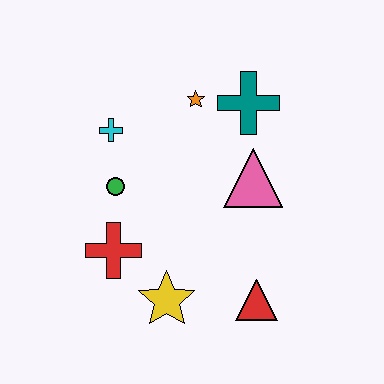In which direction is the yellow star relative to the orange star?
The yellow star is below the orange star.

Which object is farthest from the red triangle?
The cyan cross is farthest from the red triangle.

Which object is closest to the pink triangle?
The teal cross is closest to the pink triangle.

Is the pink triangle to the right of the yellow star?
Yes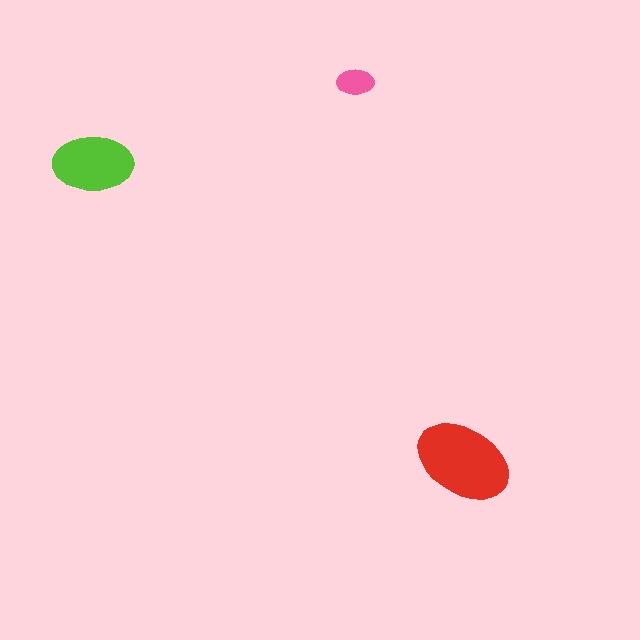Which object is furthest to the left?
The lime ellipse is leftmost.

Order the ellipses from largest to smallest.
the red one, the lime one, the pink one.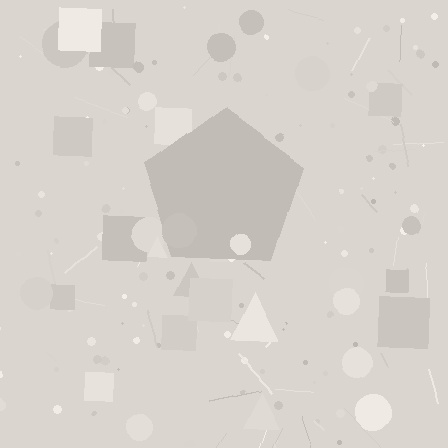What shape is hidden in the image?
A pentagon is hidden in the image.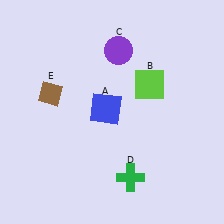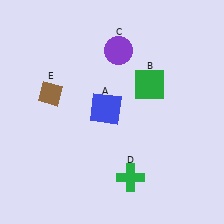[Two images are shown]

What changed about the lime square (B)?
In Image 1, B is lime. In Image 2, it changed to green.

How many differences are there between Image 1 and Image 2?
There is 1 difference between the two images.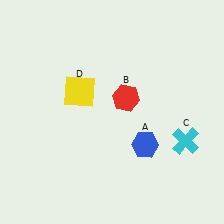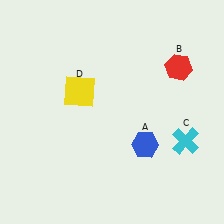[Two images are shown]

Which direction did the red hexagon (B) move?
The red hexagon (B) moved right.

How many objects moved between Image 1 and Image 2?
1 object moved between the two images.